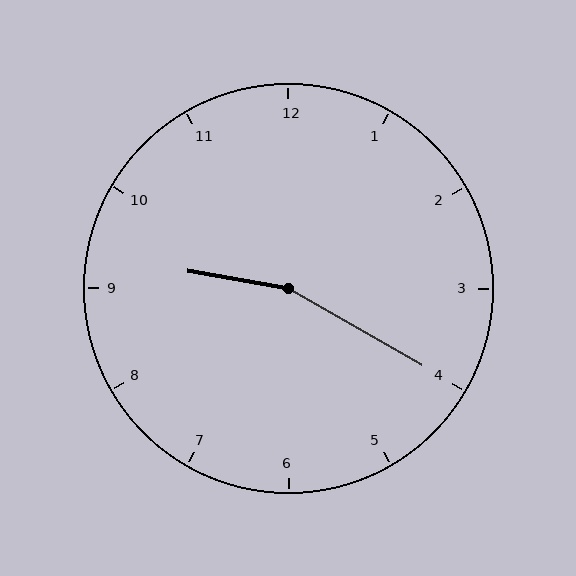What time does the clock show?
9:20.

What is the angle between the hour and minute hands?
Approximately 160 degrees.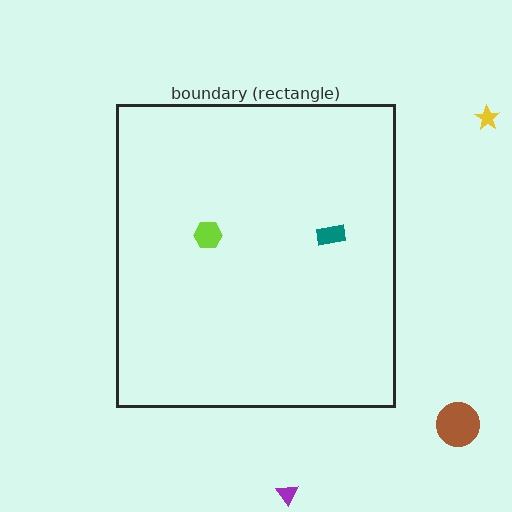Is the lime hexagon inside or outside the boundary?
Inside.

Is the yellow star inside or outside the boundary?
Outside.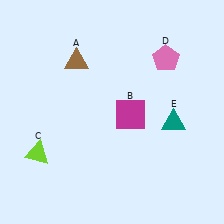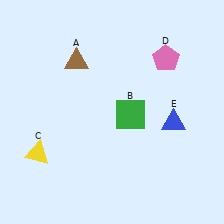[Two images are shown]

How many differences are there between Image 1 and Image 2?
There are 3 differences between the two images.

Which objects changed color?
B changed from magenta to green. C changed from lime to yellow. E changed from teal to blue.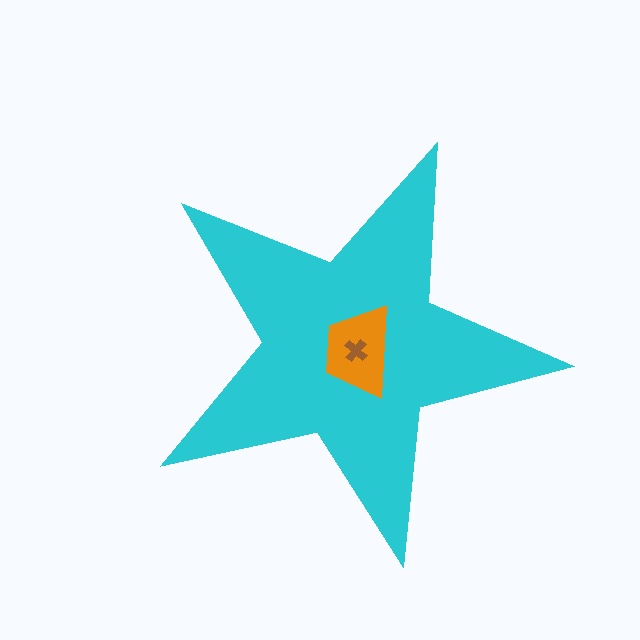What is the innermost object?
The brown cross.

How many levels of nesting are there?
3.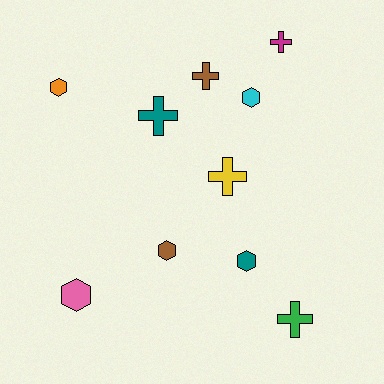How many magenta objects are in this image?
There is 1 magenta object.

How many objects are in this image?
There are 10 objects.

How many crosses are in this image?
There are 5 crosses.